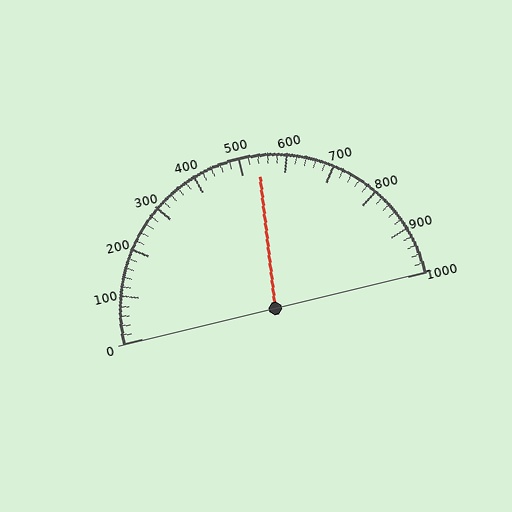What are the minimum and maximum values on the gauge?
The gauge ranges from 0 to 1000.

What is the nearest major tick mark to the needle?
The nearest major tick mark is 500.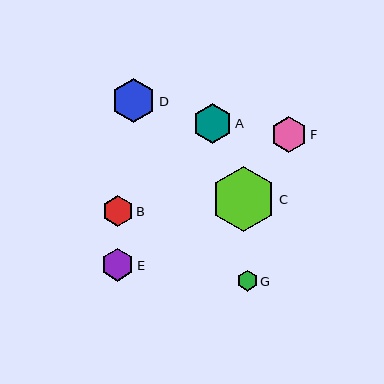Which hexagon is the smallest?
Hexagon G is the smallest with a size of approximately 20 pixels.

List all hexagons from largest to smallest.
From largest to smallest: C, D, A, F, E, B, G.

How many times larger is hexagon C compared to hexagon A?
Hexagon C is approximately 1.6 times the size of hexagon A.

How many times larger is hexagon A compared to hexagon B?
Hexagon A is approximately 1.3 times the size of hexagon B.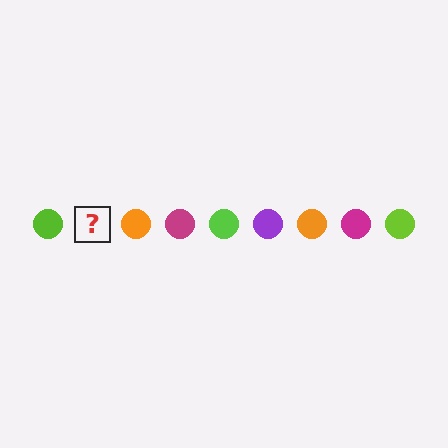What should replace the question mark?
The question mark should be replaced with a purple circle.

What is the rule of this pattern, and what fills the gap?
The rule is that the pattern cycles through lime, purple, orange, magenta circles. The gap should be filled with a purple circle.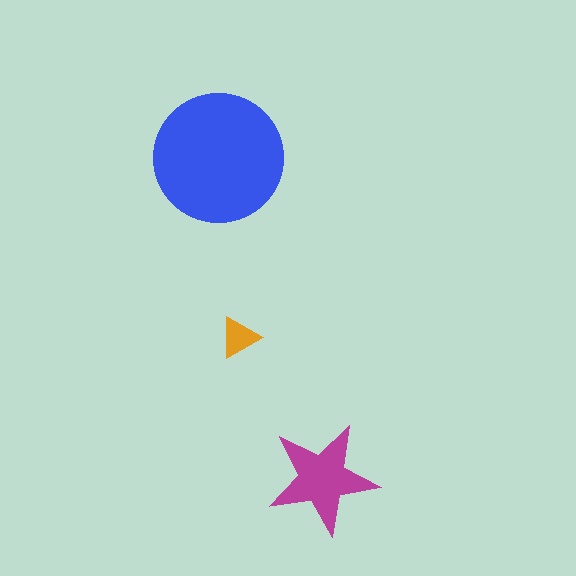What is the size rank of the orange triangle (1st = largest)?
3rd.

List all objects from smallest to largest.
The orange triangle, the magenta star, the blue circle.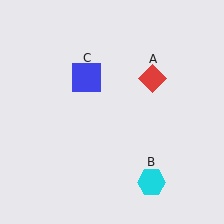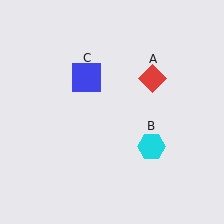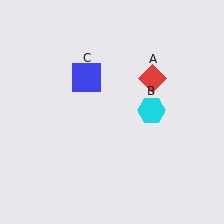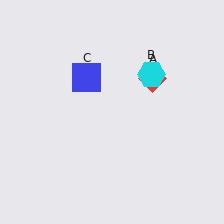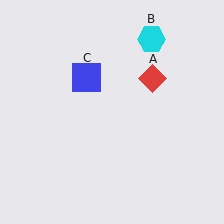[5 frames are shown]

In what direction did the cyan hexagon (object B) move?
The cyan hexagon (object B) moved up.